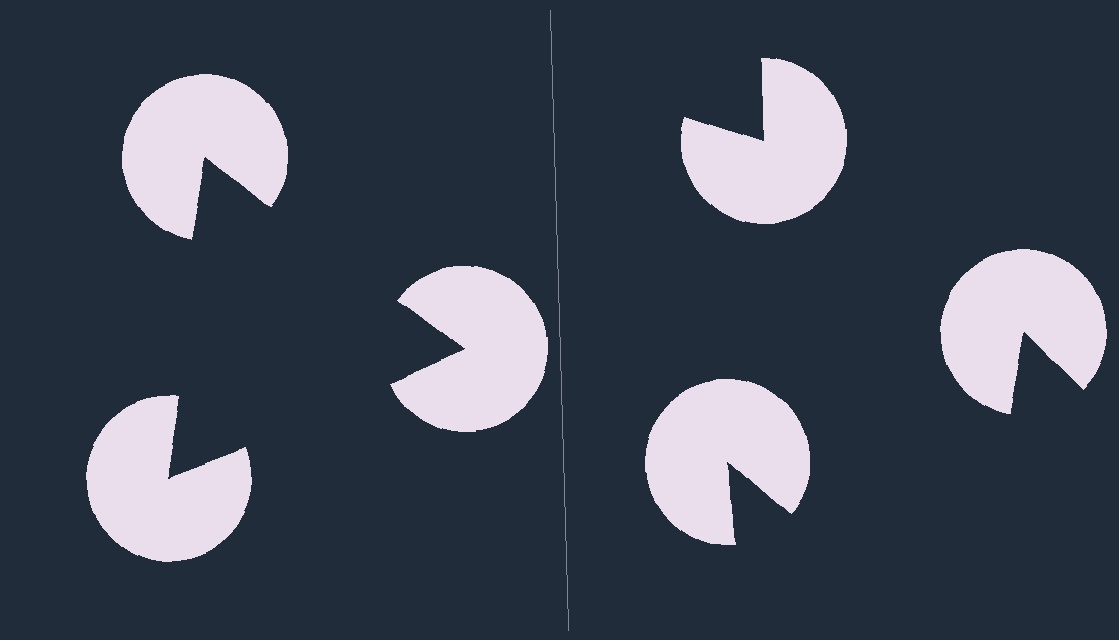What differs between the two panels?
The pac-man discs are positioned identically on both sides; only the wedge orientations differ. On the left they align to a triangle; on the right they are misaligned.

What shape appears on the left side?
An illusory triangle.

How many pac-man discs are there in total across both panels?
6 — 3 on each side.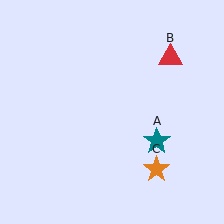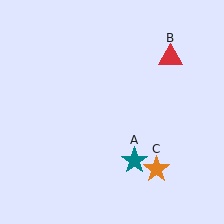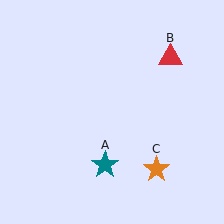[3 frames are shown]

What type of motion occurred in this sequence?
The teal star (object A) rotated clockwise around the center of the scene.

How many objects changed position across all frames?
1 object changed position: teal star (object A).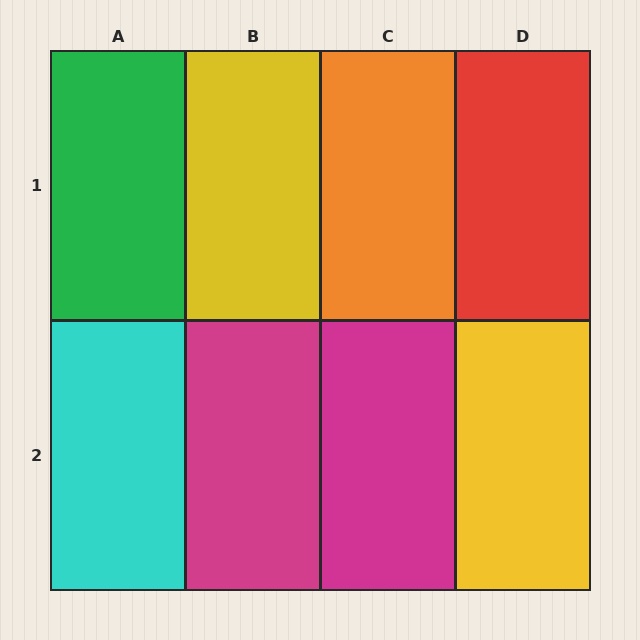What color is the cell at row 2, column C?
Magenta.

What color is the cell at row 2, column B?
Magenta.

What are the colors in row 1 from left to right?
Green, yellow, orange, red.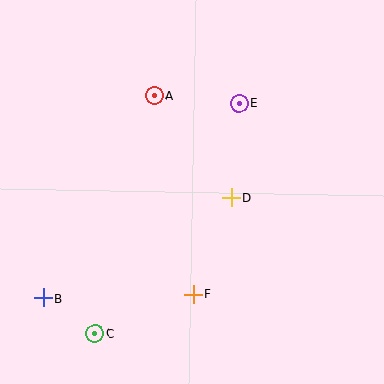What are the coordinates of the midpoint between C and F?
The midpoint between C and F is at (144, 314).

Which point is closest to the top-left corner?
Point A is closest to the top-left corner.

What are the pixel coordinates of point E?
Point E is at (239, 103).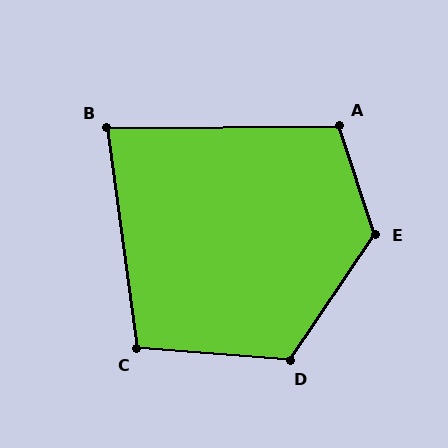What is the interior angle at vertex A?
Approximately 108 degrees (obtuse).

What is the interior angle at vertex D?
Approximately 119 degrees (obtuse).